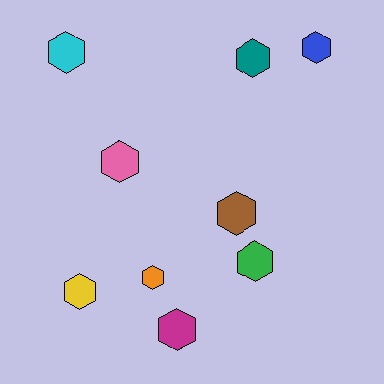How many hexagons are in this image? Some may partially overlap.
There are 9 hexagons.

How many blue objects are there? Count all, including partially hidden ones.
There is 1 blue object.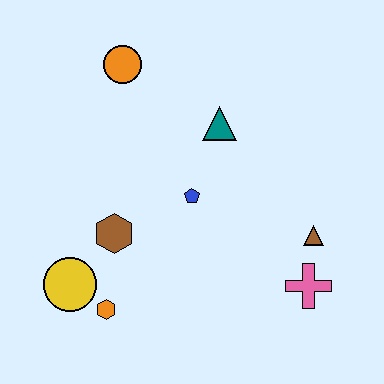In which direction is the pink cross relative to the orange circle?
The pink cross is below the orange circle.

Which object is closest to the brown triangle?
The pink cross is closest to the brown triangle.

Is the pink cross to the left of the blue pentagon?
No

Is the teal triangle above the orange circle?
No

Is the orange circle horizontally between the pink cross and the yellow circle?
Yes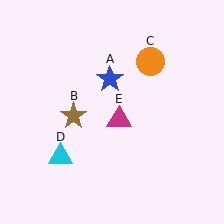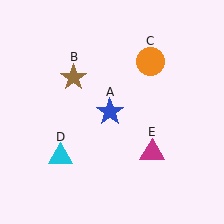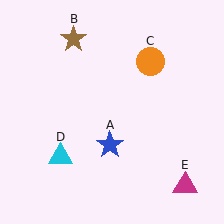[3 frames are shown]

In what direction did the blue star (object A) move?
The blue star (object A) moved down.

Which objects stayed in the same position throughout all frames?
Orange circle (object C) and cyan triangle (object D) remained stationary.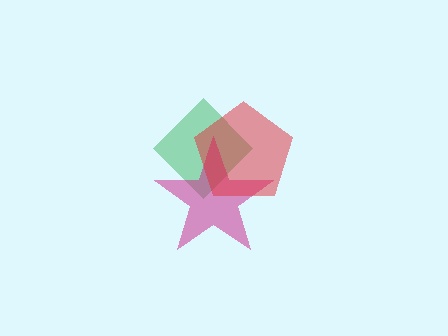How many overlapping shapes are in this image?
There are 3 overlapping shapes in the image.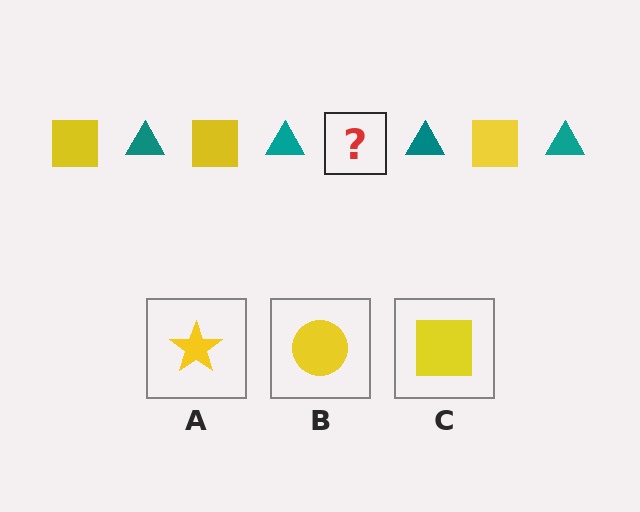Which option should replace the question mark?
Option C.